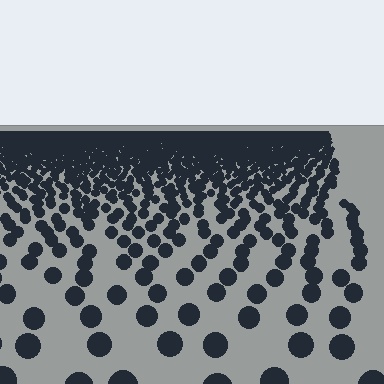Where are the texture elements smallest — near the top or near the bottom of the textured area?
Near the top.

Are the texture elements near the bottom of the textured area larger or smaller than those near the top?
Larger. Near the bottom, elements are closer to the viewer and appear at a bigger on-screen size.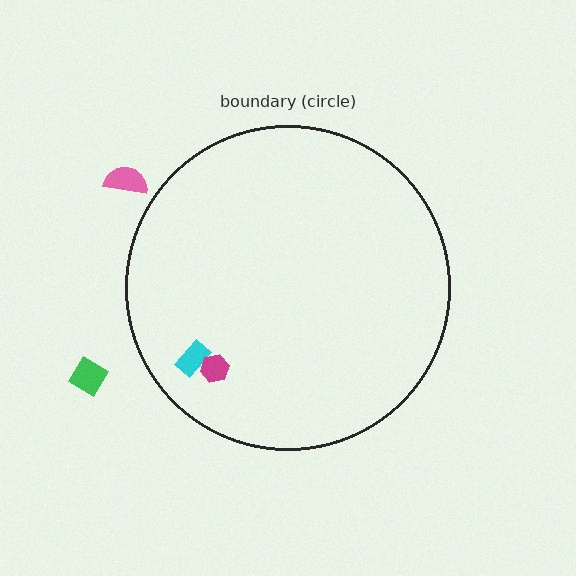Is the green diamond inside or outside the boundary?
Outside.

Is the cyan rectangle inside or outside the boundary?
Inside.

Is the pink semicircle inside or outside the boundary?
Outside.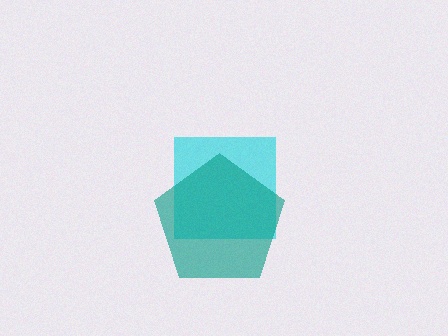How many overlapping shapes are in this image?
There are 2 overlapping shapes in the image.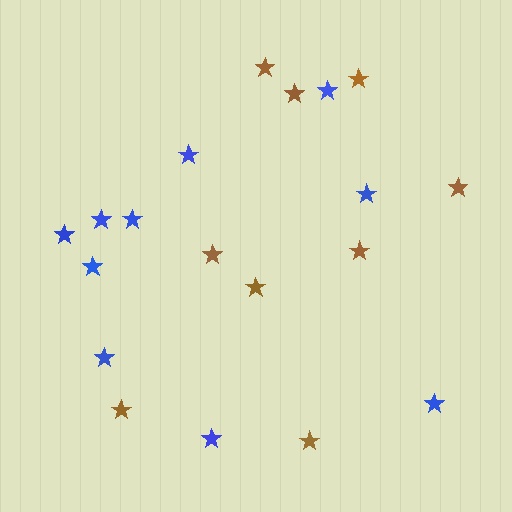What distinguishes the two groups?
There are 2 groups: one group of blue stars (10) and one group of brown stars (9).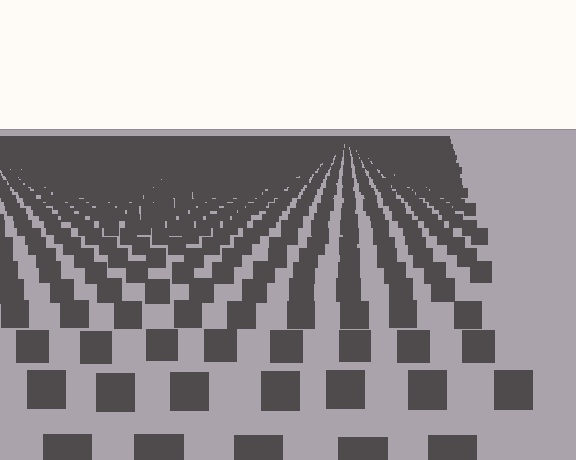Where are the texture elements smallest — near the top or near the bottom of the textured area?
Near the top.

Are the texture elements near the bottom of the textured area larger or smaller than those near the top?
Larger. Near the bottom, elements are closer to the viewer and appear at a bigger on-screen size.